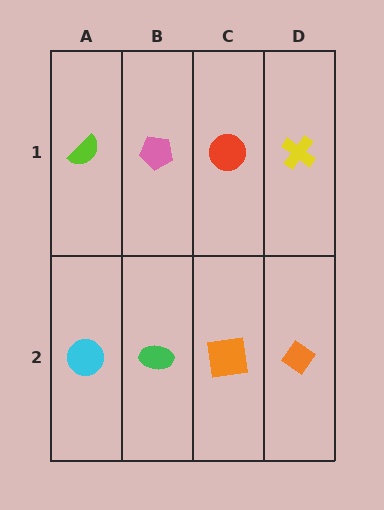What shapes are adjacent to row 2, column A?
A lime semicircle (row 1, column A), a green ellipse (row 2, column B).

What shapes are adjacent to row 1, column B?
A green ellipse (row 2, column B), a lime semicircle (row 1, column A), a red circle (row 1, column C).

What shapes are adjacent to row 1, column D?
An orange diamond (row 2, column D), a red circle (row 1, column C).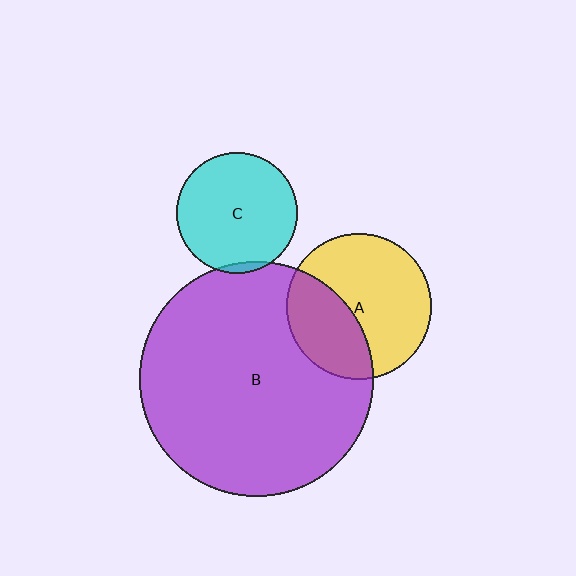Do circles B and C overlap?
Yes.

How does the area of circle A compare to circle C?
Approximately 1.4 times.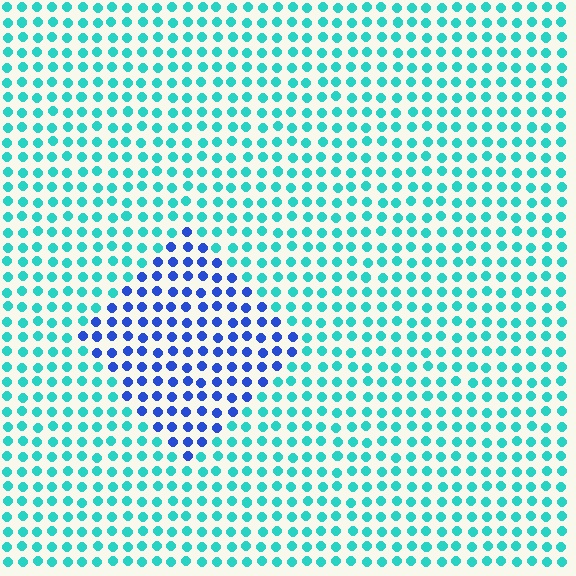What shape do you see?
I see a diamond.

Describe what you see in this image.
The image is filled with small cyan elements in a uniform arrangement. A diamond-shaped region is visible where the elements are tinted to a slightly different hue, forming a subtle color boundary.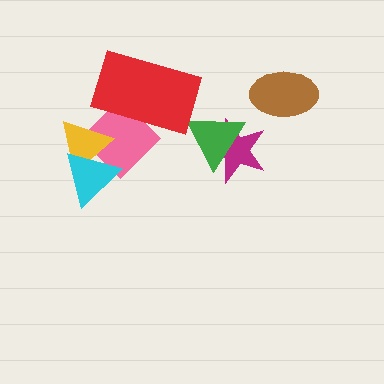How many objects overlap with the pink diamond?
3 objects overlap with the pink diamond.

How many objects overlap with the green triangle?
1 object overlaps with the green triangle.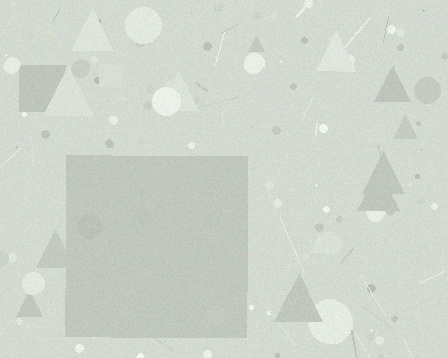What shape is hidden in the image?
A square is hidden in the image.